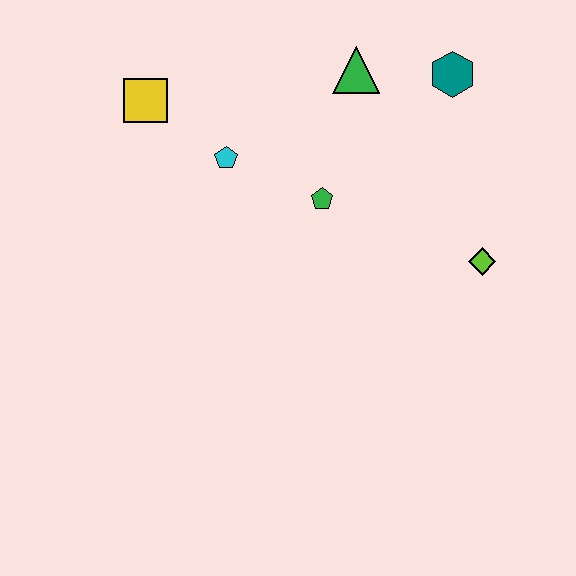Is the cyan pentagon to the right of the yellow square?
Yes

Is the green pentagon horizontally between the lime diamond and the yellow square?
Yes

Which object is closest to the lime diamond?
The green pentagon is closest to the lime diamond.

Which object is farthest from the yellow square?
The lime diamond is farthest from the yellow square.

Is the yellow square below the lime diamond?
No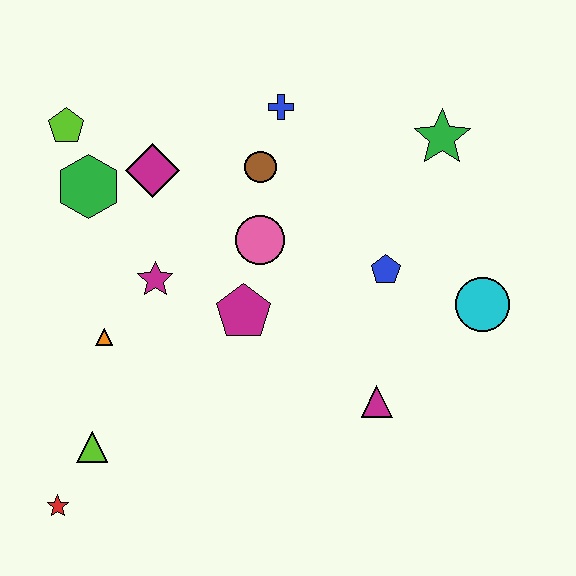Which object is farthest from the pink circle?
The red star is farthest from the pink circle.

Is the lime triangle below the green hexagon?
Yes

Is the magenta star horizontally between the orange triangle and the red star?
No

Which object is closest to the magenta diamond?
The green hexagon is closest to the magenta diamond.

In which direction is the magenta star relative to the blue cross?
The magenta star is below the blue cross.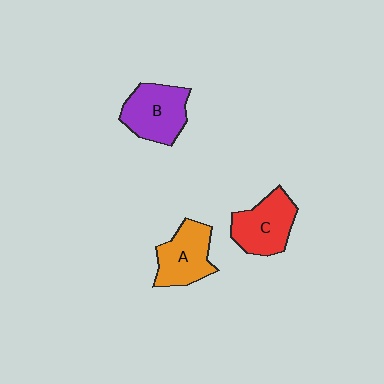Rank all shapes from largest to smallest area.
From largest to smallest: B (purple), C (red), A (orange).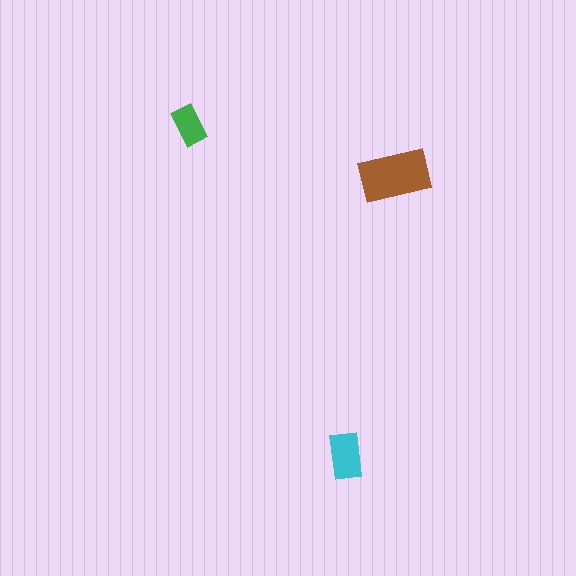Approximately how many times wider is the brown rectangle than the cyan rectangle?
About 1.5 times wider.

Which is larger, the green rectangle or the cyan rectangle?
The cyan one.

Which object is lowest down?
The cyan rectangle is bottommost.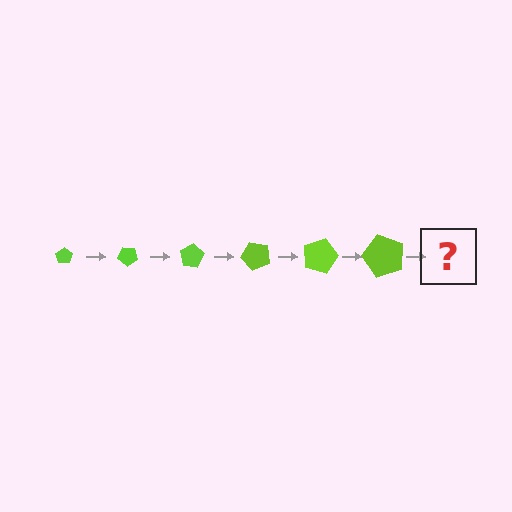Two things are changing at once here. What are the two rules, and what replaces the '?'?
The two rules are that the pentagon grows larger each step and it rotates 40 degrees each step. The '?' should be a pentagon, larger than the previous one and rotated 240 degrees from the start.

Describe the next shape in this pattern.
It should be a pentagon, larger than the previous one and rotated 240 degrees from the start.